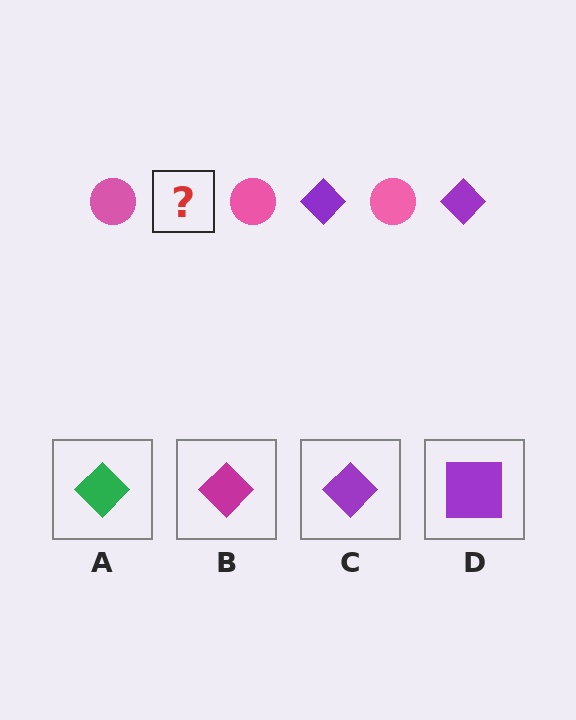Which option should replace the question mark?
Option C.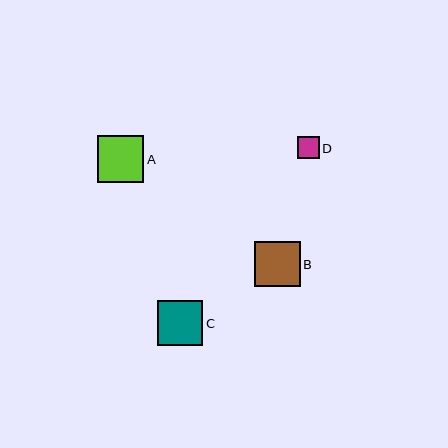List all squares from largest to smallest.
From largest to smallest: A, B, C, D.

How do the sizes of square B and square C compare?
Square B and square C are approximately the same size.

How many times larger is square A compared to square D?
Square A is approximately 2.1 times the size of square D.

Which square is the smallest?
Square D is the smallest with a size of approximately 22 pixels.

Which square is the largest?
Square A is the largest with a size of approximately 47 pixels.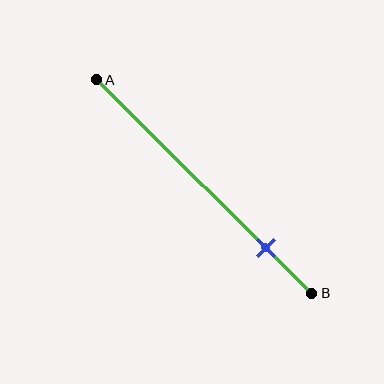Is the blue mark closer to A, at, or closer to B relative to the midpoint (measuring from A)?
The blue mark is closer to point B than the midpoint of segment AB.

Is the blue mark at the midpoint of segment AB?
No, the mark is at about 80% from A, not at the 50% midpoint.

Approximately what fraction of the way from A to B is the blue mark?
The blue mark is approximately 80% of the way from A to B.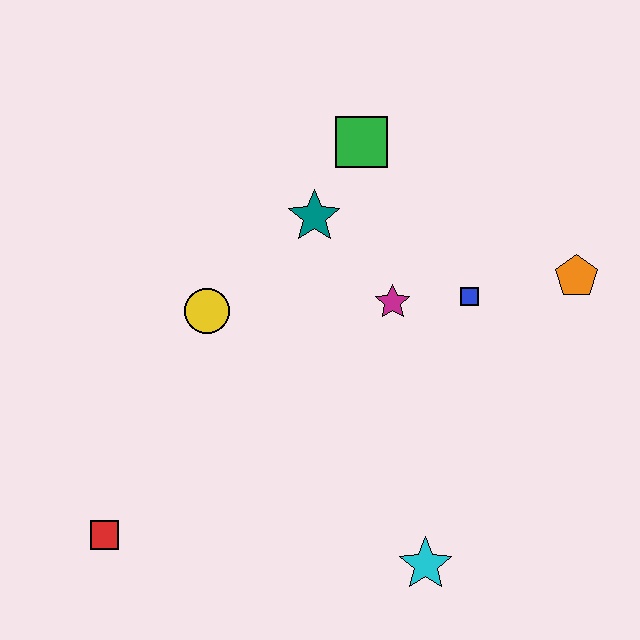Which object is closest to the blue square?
The magenta star is closest to the blue square.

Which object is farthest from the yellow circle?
The orange pentagon is farthest from the yellow circle.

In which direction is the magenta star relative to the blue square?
The magenta star is to the left of the blue square.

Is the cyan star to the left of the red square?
No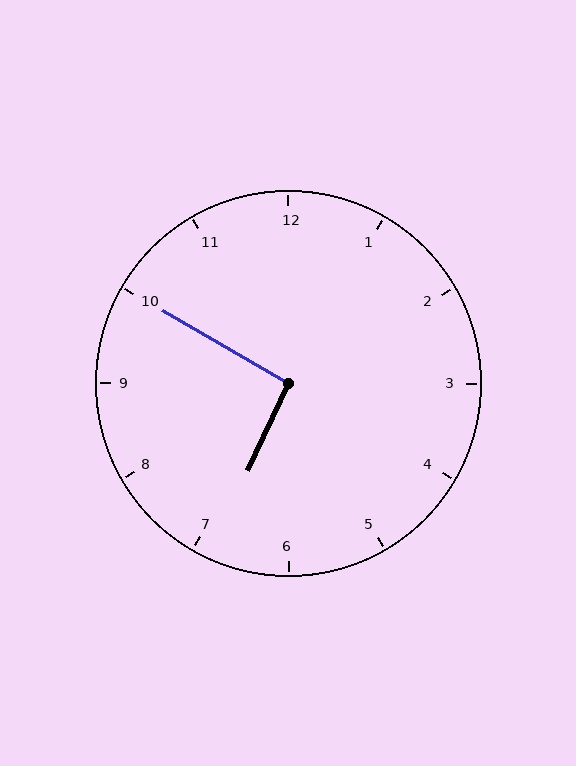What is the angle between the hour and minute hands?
Approximately 95 degrees.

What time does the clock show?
6:50.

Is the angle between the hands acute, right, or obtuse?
It is right.